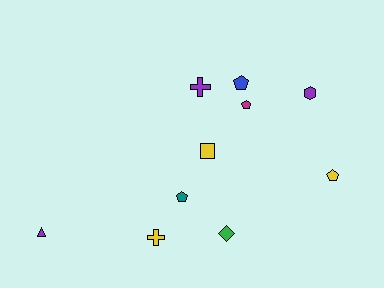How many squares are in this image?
There is 1 square.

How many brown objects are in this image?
There are no brown objects.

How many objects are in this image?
There are 10 objects.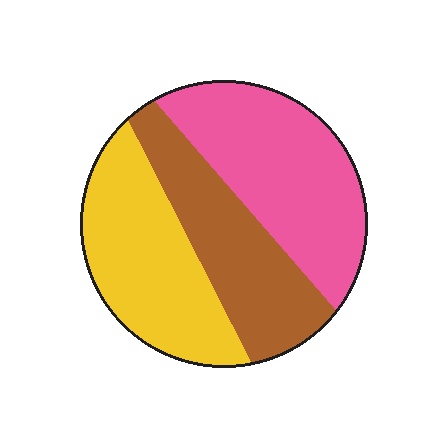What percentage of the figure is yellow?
Yellow covers 33% of the figure.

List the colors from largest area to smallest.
From largest to smallest: pink, yellow, brown.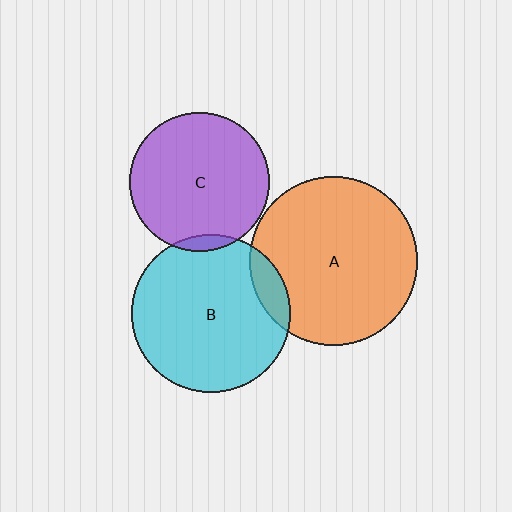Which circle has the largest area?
Circle A (orange).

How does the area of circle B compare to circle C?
Approximately 1.3 times.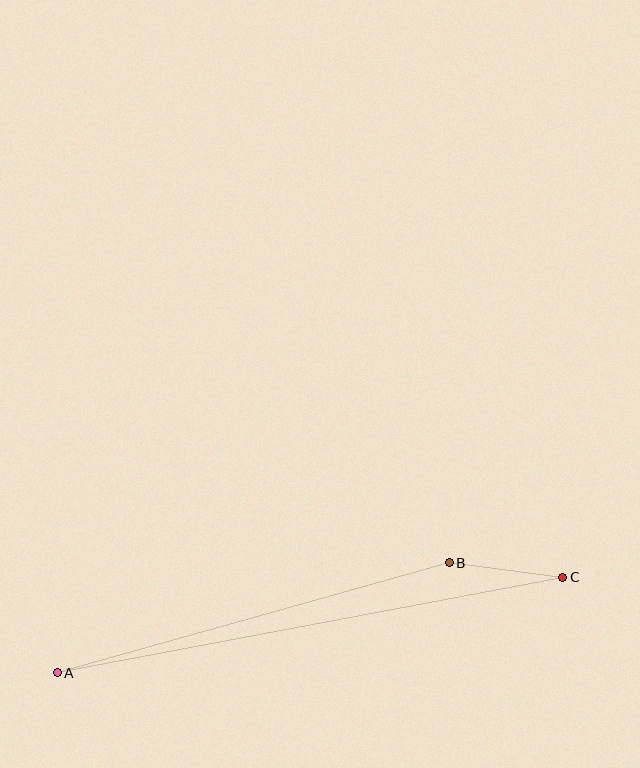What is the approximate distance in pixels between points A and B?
The distance between A and B is approximately 407 pixels.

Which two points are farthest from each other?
Points A and C are farthest from each other.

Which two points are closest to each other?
Points B and C are closest to each other.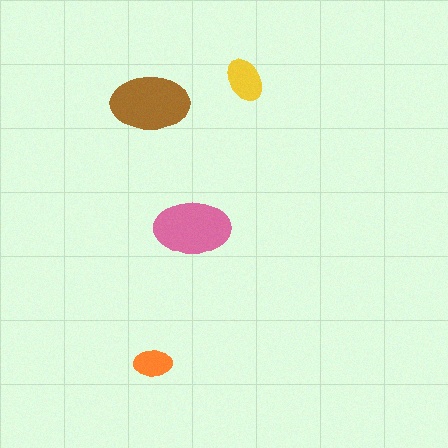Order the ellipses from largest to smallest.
the brown one, the pink one, the yellow one, the orange one.